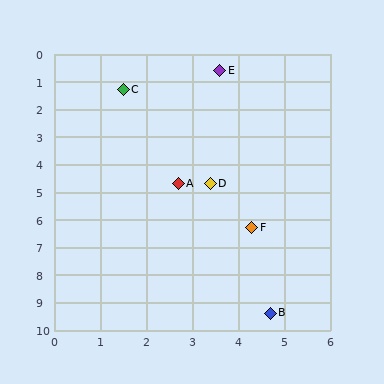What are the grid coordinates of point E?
Point E is at approximately (3.6, 0.6).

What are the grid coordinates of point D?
Point D is at approximately (3.4, 4.7).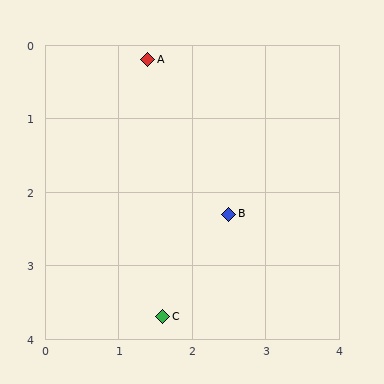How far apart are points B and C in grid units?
Points B and C are about 1.7 grid units apart.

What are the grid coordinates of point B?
Point B is at approximately (2.5, 2.3).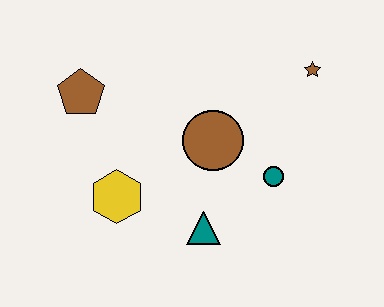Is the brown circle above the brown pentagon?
No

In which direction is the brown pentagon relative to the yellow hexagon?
The brown pentagon is above the yellow hexagon.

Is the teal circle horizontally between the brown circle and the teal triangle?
No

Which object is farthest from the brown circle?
The brown pentagon is farthest from the brown circle.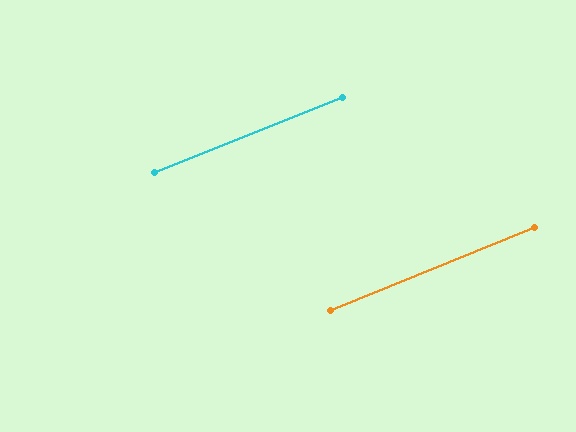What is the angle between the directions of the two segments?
Approximately 0 degrees.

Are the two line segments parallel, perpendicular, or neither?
Parallel — their directions differ by only 0.3°.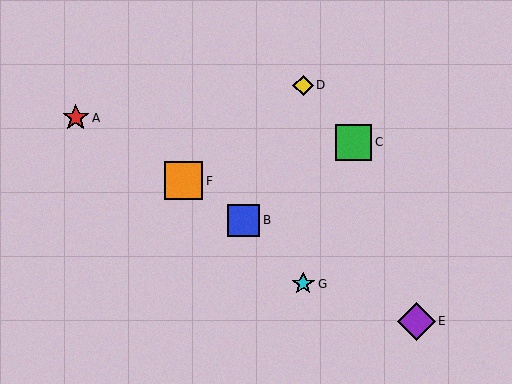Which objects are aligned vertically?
Objects D, G are aligned vertically.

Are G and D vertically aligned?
Yes, both are at x≈303.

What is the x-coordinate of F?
Object F is at x≈184.